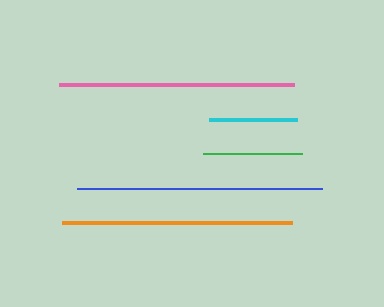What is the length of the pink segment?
The pink segment is approximately 236 pixels long.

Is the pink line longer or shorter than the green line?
The pink line is longer than the green line.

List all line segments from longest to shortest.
From longest to shortest: blue, pink, orange, green, cyan.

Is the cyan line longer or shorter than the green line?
The green line is longer than the cyan line.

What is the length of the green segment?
The green segment is approximately 99 pixels long.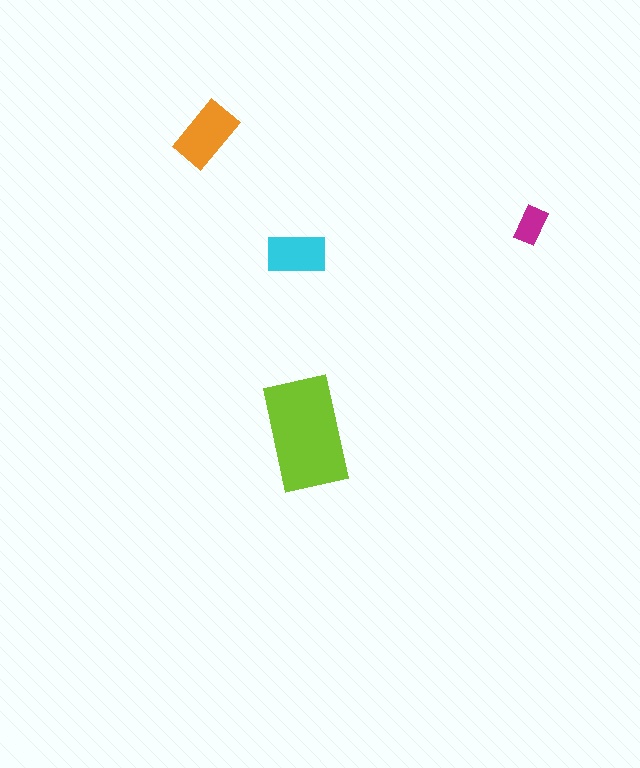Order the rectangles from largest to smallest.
the lime one, the orange one, the cyan one, the magenta one.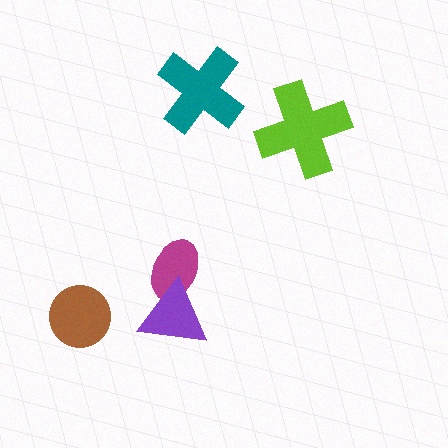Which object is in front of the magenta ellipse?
The purple triangle is in front of the magenta ellipse.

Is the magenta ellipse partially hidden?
Yes, it is partially covered by another shape.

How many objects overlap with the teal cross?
0 objects overlap with the teal cross.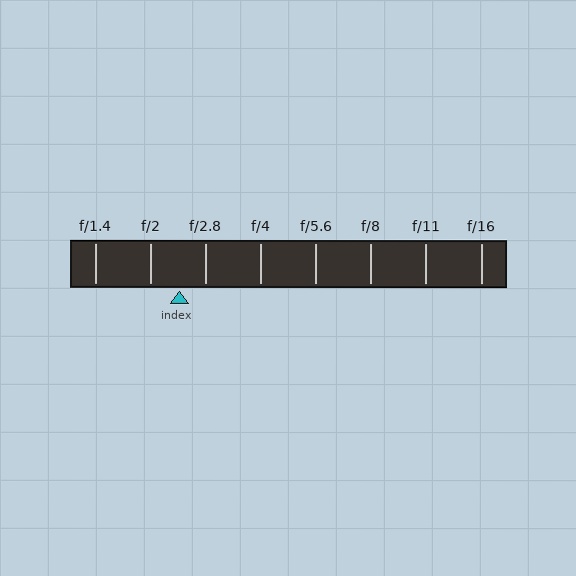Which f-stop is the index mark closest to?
The index mark is closest to f/2.8.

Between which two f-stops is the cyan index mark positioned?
The index mark is between f/2 and f/2.8.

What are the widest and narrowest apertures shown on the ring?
The widest aperture shown is f/1.4 and the narrowest is f/16.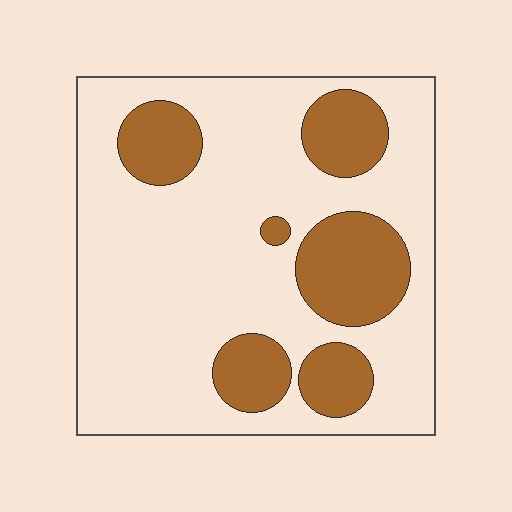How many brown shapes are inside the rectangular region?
6.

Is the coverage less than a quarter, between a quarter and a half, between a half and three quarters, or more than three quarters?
Between a quarter and a half.